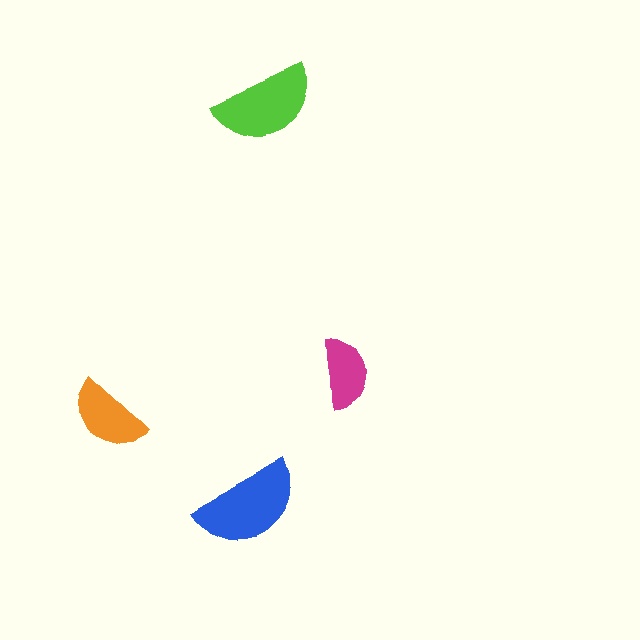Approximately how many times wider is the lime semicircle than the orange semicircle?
About 1.5 times wider.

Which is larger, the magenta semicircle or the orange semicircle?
The orange one.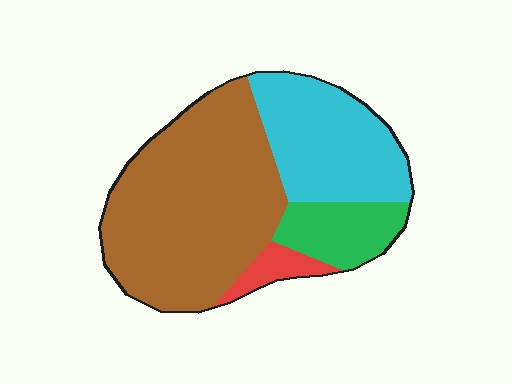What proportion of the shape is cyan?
Cyan takes up about one quarter (1/4) of the shape.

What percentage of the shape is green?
Green covers 13% of the shape.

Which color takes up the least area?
Red, at roughly 5%.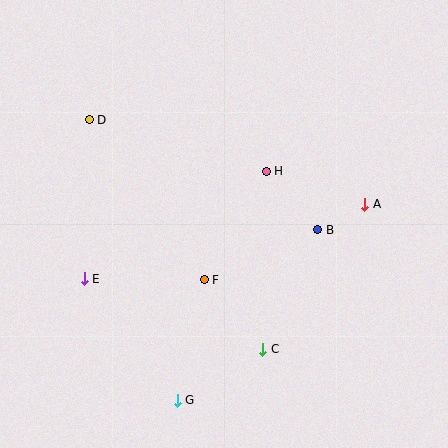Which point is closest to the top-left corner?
Point D is closest to the top-left corner.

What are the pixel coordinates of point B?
Point B is at (318, 230).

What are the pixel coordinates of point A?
Point A is at (365, 204).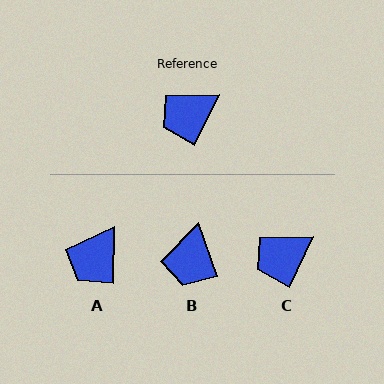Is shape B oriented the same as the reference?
No, it is off by about 46 degrees.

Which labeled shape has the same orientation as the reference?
C.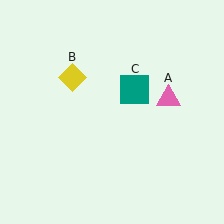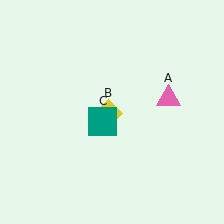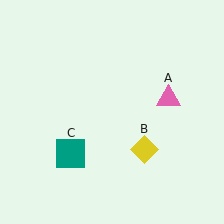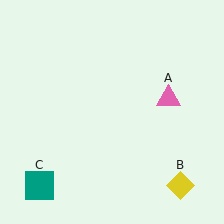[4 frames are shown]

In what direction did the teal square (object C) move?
The teal square (object C) moved down and to the left.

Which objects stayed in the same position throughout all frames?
Pink triangle (object A) remained stationary.